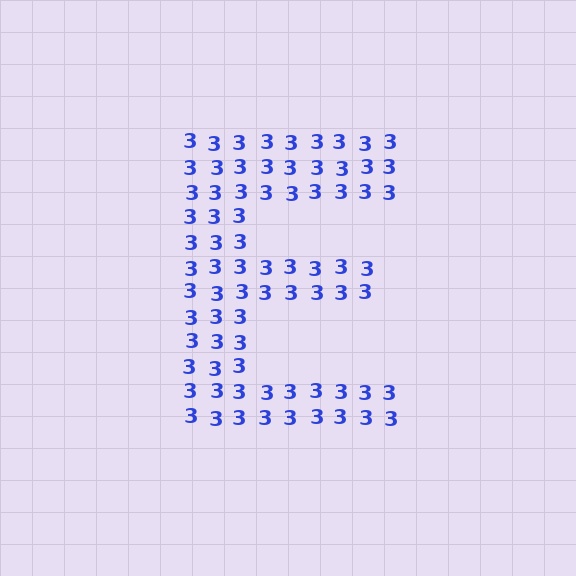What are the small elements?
The small elements are digit 3's.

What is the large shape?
The large shape is the letter E.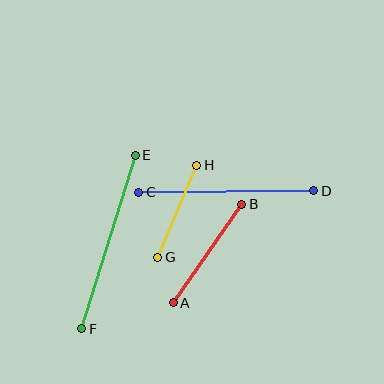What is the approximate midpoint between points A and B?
The midpoint is at approximately (208, 254) pixels.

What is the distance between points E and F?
The distance is approximately 182 pixels.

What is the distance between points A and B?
The distance is approximately 120 pixels.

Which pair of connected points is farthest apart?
Points E and F are farthest apart.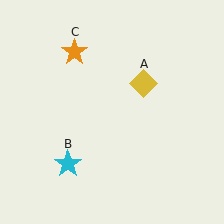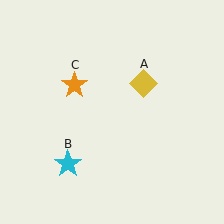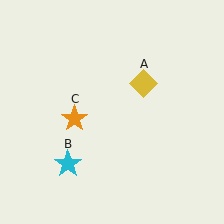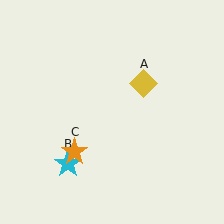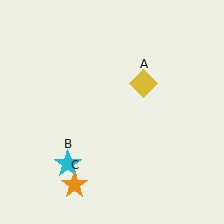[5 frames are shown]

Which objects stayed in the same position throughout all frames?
Yellow diamond (object A) and cyan star (object B) remained stationary.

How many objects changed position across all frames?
1 object changed position: orange star (object C).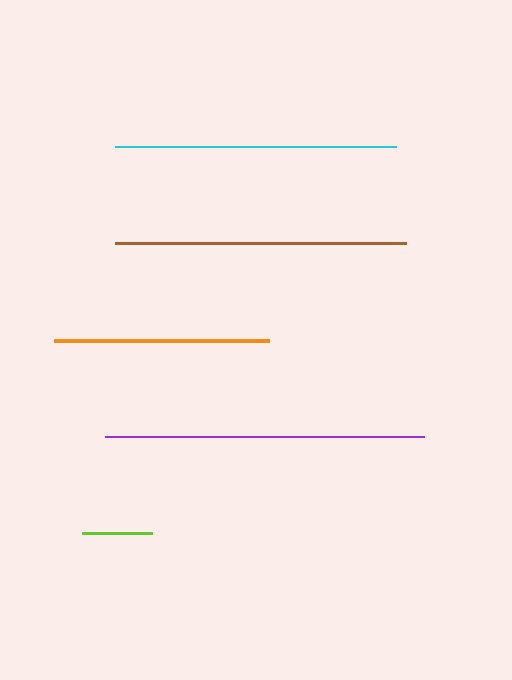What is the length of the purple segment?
The purple segment is approximately 319 pixels long.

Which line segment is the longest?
The purple line is the longest at approximately 319 pixels.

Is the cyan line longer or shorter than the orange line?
The cyan line is longer than the orange line.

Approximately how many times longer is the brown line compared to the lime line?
The brown line is approximately 4.1 times the length of the lime line.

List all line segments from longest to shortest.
From longest to shortest: purple, brown, cyan, orange, lime.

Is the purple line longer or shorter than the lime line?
The purple line is longer than the lime line.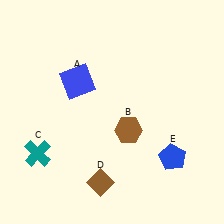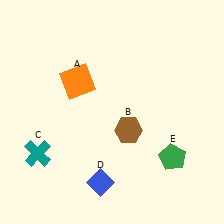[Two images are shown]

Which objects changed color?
A changed from blue to orange. D changed from brown to blue. E changed from blue to green.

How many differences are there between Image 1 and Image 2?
There are 3 differences between the two images.